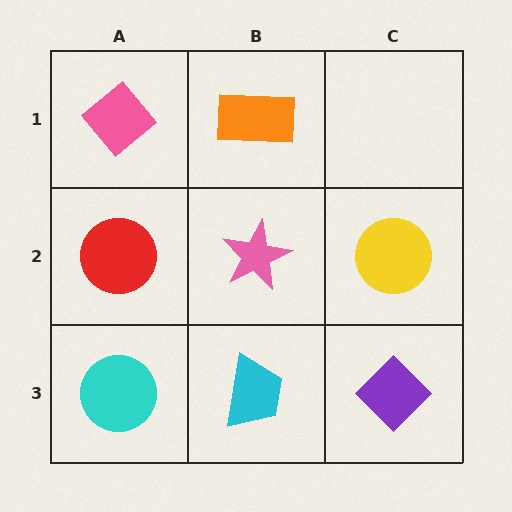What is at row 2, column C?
A yellow circle.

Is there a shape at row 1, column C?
No, that cell is empty.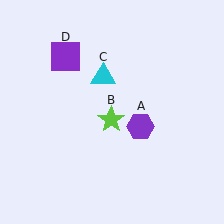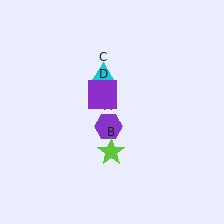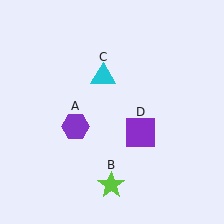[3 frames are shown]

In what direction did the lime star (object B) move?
The lime star (object B) moved down.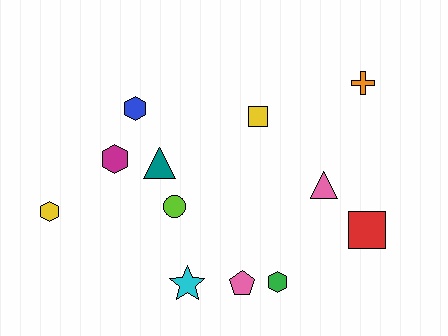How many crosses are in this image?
There is 1 cross.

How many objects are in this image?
There are 12 objects.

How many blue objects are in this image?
There is 1 blue object.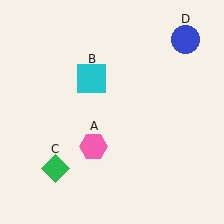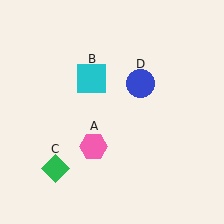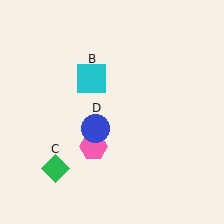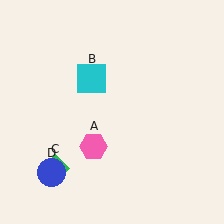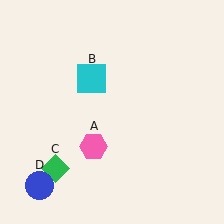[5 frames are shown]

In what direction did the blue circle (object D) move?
The blue circle (object D) moved down and to the left.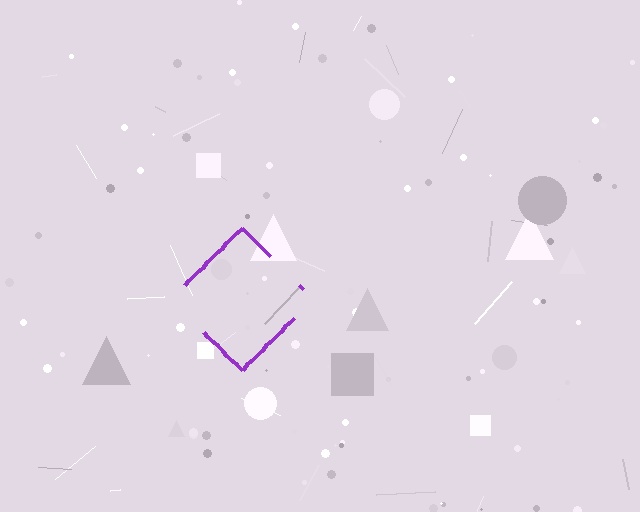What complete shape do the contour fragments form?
The contour fragments form a diamond.